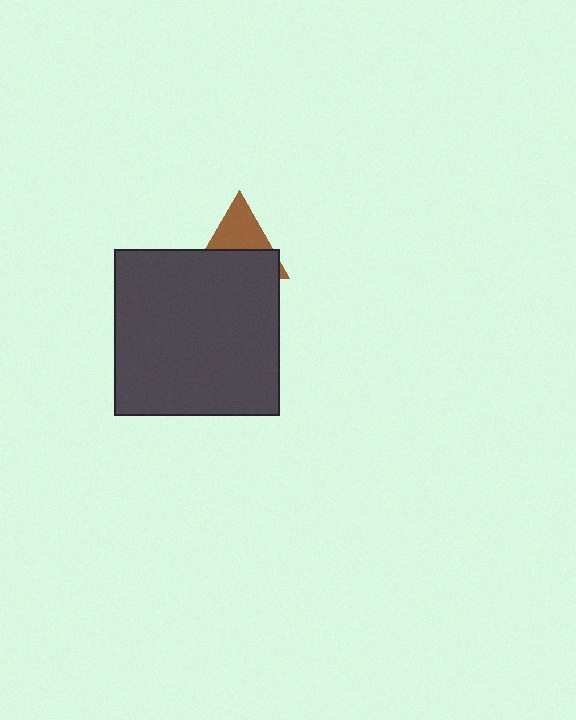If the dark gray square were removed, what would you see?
You would see the complete brown triangle.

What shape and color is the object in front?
The object in front is a dark gray square.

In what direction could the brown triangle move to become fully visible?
The brown triangle could move up. That would shift it out from behind the dark gray square entirely.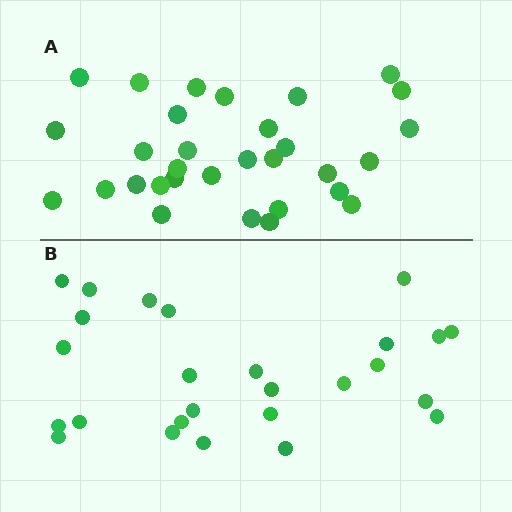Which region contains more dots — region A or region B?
Region A (the top region) has more dots.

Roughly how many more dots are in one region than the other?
Region A has about 5 more dots than region B.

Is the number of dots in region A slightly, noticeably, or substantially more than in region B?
Region A has only slightly more — the two regions are fairly close. The ratio is roughly 1.2 to 1.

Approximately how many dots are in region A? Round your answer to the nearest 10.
About 30 dots. (The exact count is 31, which rounds to 30.)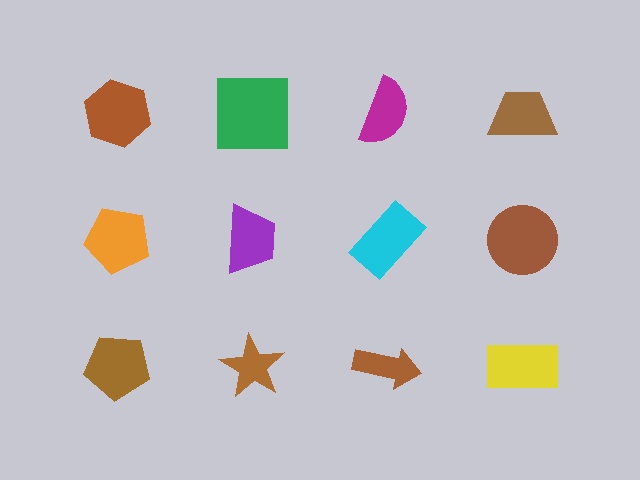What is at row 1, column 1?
A brown hexagon.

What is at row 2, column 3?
A cyan rectangle.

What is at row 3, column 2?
A brown star.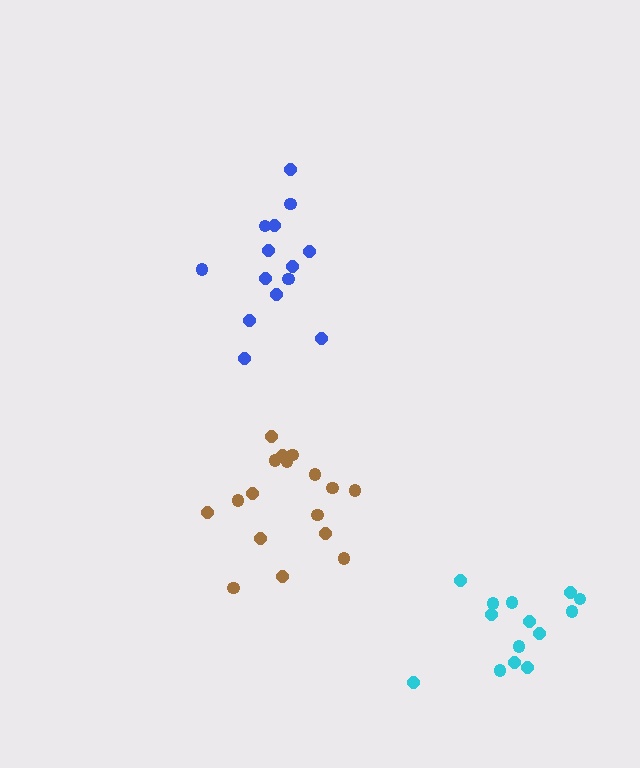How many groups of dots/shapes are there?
There are 3 groups.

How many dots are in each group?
Group 1: 17 dots, Group 2: 14 dots, Group 3: 14 dots (45 total).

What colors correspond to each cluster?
The clusters are colored: brown, blue, cyan.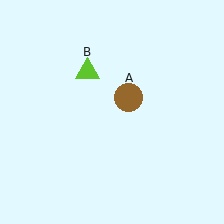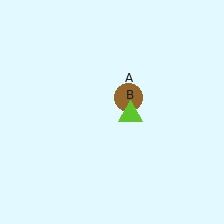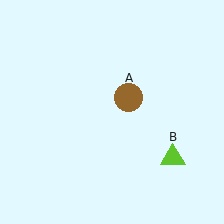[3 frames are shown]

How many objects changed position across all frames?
1 object changed position: lime triangle (object B).